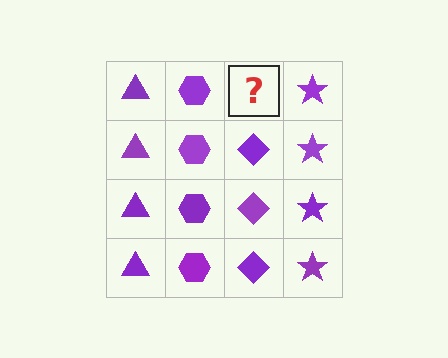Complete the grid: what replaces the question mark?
The question mark should be replaced with a purple diamond.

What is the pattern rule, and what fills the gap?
The rule is that each column has a consistent shape. The gap should be filled with a purple diamond.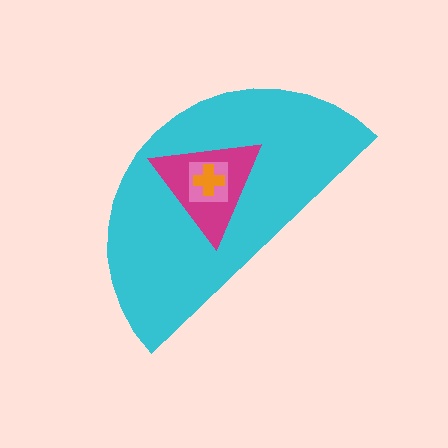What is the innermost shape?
The orange cross.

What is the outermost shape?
The cyan semicircle.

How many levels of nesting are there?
4.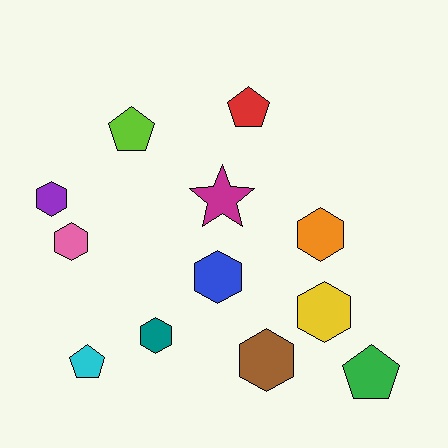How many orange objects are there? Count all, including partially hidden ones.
There is 1 orange object.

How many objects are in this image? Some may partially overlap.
There are 12 objects.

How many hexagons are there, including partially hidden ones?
There are 7 hexagons.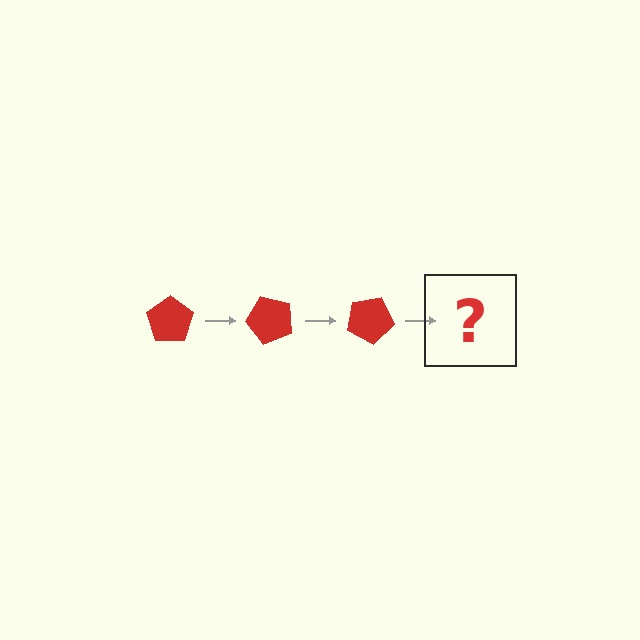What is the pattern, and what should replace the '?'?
The pattern is that the pentagon rotates 50 degrees each step. The '?' should be a red pentagon rotated 150 degrees.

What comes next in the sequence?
The next element should be a red pentagon rotated 150 degrees.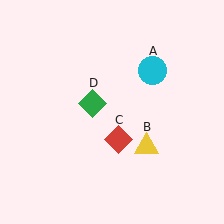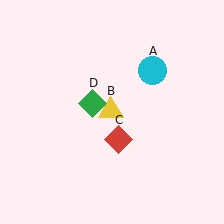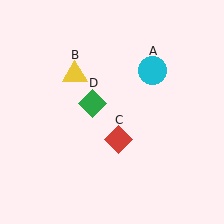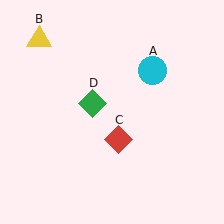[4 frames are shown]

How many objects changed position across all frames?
1 object changed position: yellow triangle (object B).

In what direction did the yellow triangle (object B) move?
The yellow triangle (object B) moved up and to the left.